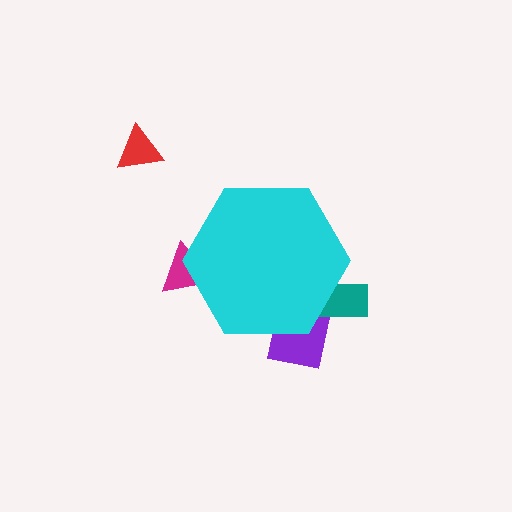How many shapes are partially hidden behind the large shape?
3 shapes are partially hidden.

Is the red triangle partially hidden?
No, the red triangle is fully visible.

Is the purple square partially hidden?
Yes, the purple square is partially hidden behind the cyan hexagon.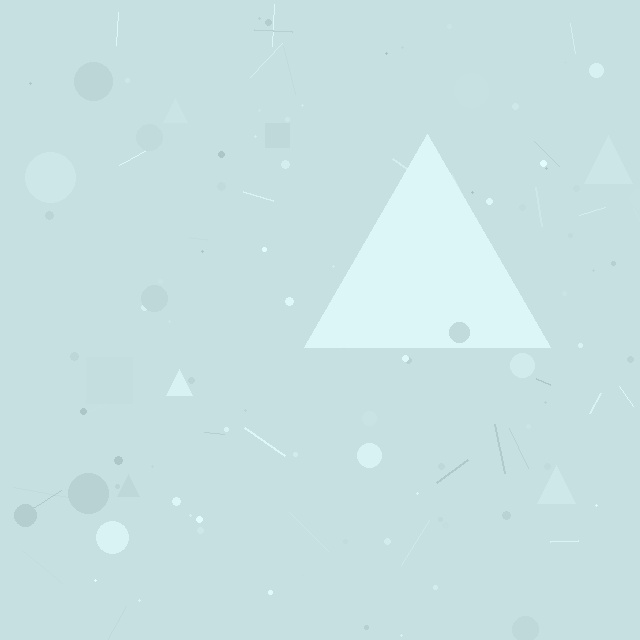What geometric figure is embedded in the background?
A triangle is embedded in the background.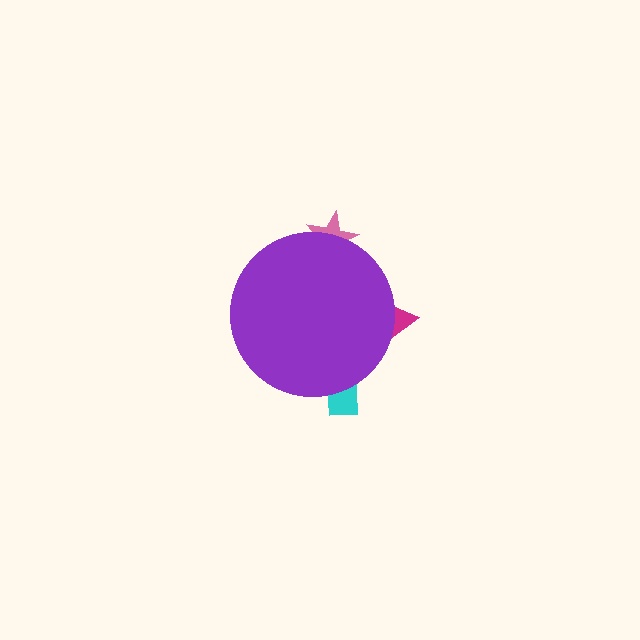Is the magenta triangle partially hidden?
Yes, the magenta triangle is partially hidden behind the purple circle.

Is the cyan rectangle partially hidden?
Yes, the cyan rectangle is partially hidden behind the purple circle.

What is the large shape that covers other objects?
A purple circle.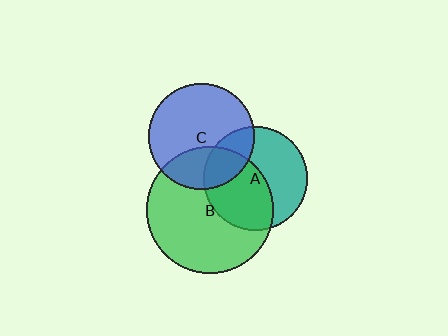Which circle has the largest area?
Circle B (green).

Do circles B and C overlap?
Yes.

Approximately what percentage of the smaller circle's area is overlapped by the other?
Approximately 30%.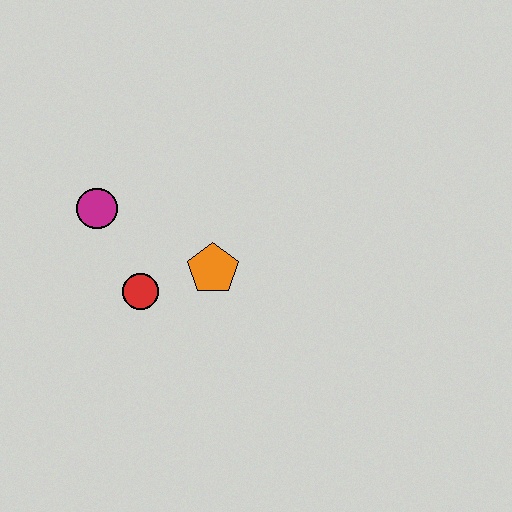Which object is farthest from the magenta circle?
The orange pentagon is farthest from the magenta circle.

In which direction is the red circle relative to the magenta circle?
The red circle is below the magenta circle.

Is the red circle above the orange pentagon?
No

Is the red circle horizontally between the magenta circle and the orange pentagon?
Yes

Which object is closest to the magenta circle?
The red circle is closest to the magenta circle.